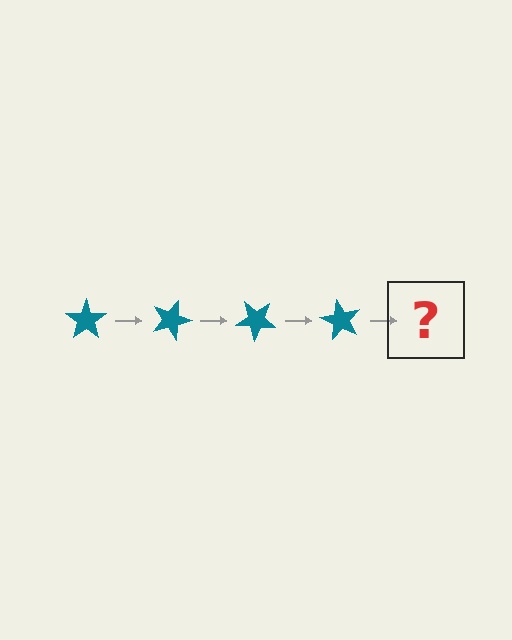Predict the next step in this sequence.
The next step is a teal star rotated 80 degrees.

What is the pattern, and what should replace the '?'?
The pattern is that the star rotates 20 degrees each step. The '?' should be a teal star rotated 80 degrees.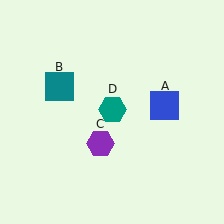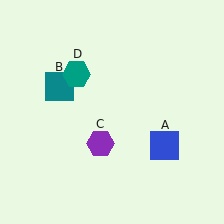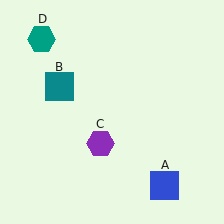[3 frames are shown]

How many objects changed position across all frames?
2 objects changed position: blue square (object A), teal hexagon (object D).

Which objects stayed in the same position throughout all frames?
Teal square (object B) and purple hexagon (object C) remained stationary.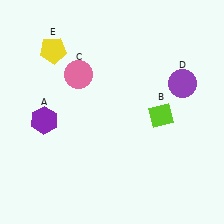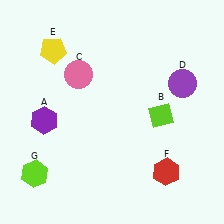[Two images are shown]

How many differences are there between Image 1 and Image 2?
There are 2 differences between the two images.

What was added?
A red hexagon (F), a lime hexagon (G) were added in Image 2.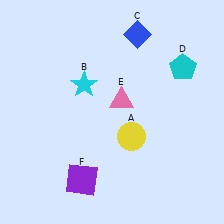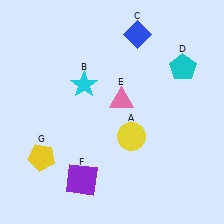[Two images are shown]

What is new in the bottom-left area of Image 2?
A yellow pentagon (G) was added in the bottom-left area of Image 2.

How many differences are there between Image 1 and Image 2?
There is 1 difference between the two images.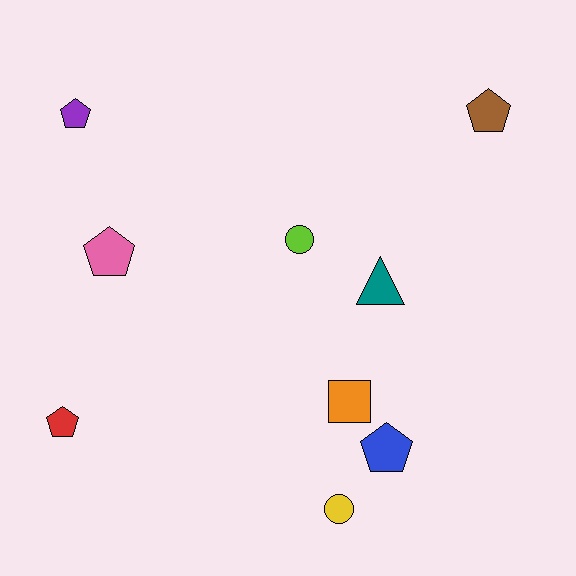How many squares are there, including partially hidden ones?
There is 1 square.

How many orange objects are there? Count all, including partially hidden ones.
There is 1 orange object.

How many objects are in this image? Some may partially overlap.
There are 9 objects.